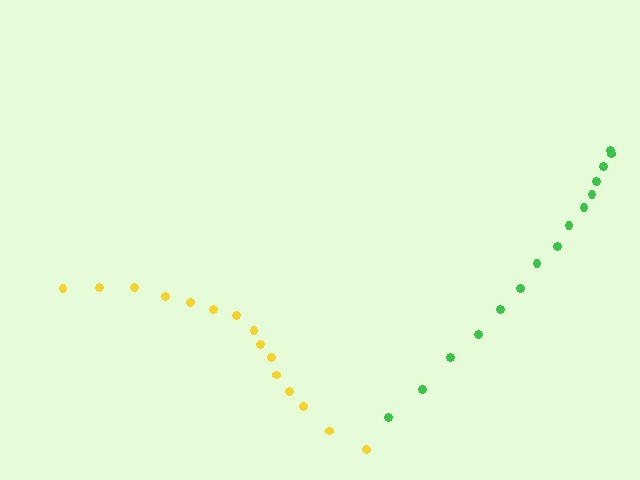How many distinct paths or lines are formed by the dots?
There are 2 distinct paths.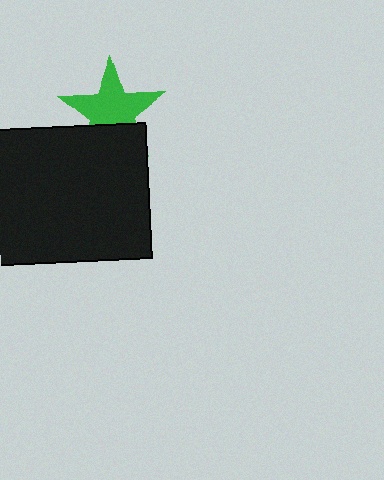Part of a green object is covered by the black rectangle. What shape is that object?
It is a star.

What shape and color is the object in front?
The object in front is a black rectangle.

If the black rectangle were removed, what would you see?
You would see the complete green star.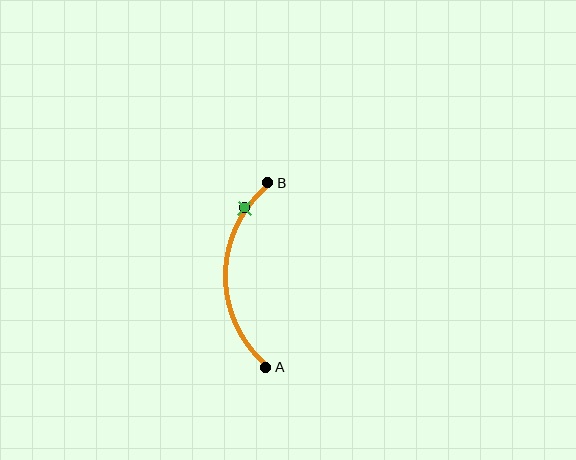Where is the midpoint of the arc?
The arc midpoint is the point on the curve farthest from the straight line joining A and B. It sits to the left of that line.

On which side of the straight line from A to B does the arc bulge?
The arc bulges to the left of the straight line connecting A and B.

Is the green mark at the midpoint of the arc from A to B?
No. The green mark lies on the arc but is closer to endpoint B. The arc midpoint would be at the point on the curve equidistant along the arc from both A and B.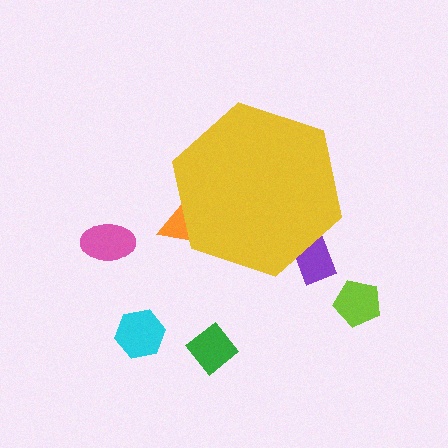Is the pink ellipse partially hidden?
No, the pink ellipse is fully visible.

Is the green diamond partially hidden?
No, the green diamond is fully visible.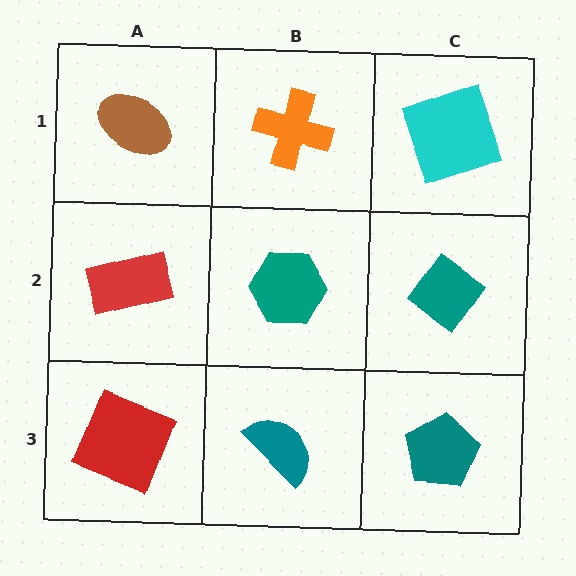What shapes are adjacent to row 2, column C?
A cyan square (row 1, column C), a teal pentagon (row 3, column C), a teal hexagon (row 2, column B).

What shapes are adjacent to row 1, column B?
A teal hexagon (row 2, column B), a brown ellipse (row 1, column A), a cyan square (row 1, column C).